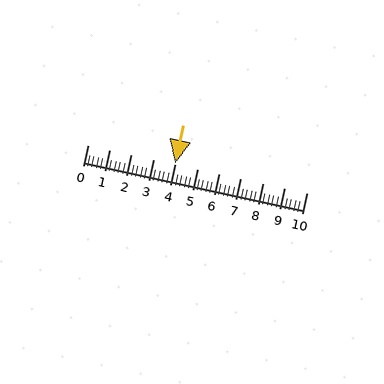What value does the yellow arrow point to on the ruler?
The yellow arrow points to approximately 4.0.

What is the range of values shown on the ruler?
The ruler shows values from 0 to 10.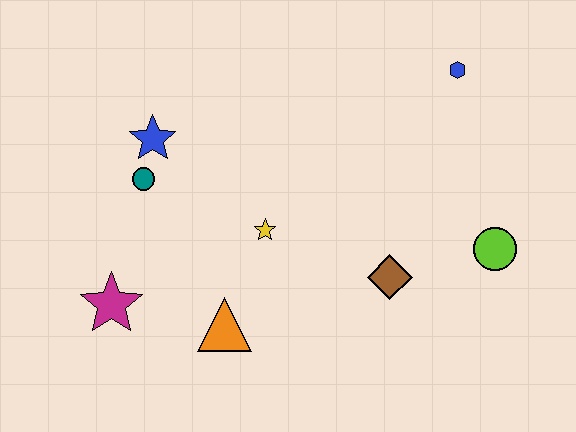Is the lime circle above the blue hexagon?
No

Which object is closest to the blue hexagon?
The lime circle is closest to the blue hexagon.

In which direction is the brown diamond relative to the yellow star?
The brown diamond is to the right of the yellow star.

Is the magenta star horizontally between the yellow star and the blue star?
No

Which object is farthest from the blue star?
The lime circle is farthest from the blue star.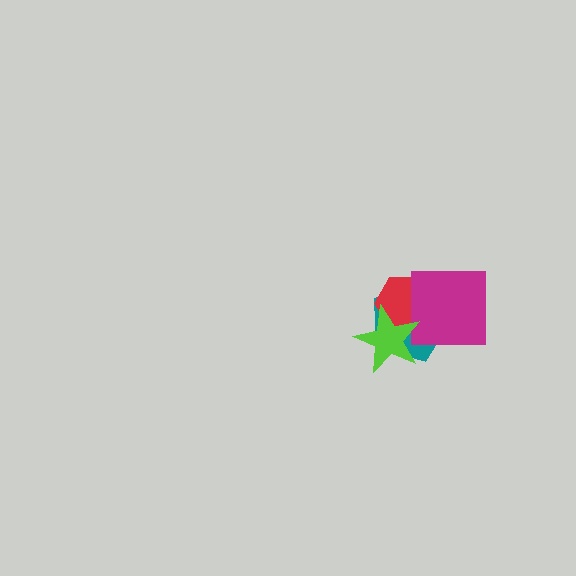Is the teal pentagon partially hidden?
Yes, it is partially covered by another shape.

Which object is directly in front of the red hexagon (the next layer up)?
The magenta square is directly in front of the red hexagon.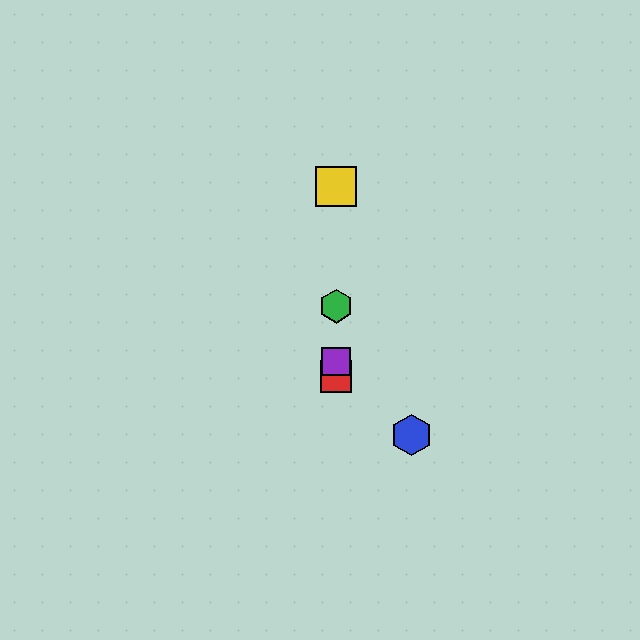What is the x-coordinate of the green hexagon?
The green hexagon is at x≈336.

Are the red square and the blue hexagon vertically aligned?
No, the red square is at x≈336 and the blue hexagon is at x≈412.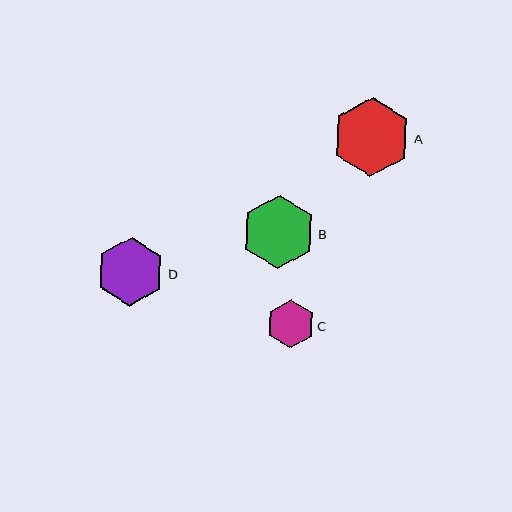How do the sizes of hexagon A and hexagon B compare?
Hexagon A and hexagon B are approximately the same size.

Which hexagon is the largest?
Hexagon A is the largest with a size of approximately 79 pixels.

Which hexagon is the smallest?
Hexagon C is the smallest with a size of approximately 48 pixels.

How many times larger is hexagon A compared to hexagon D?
Hexagon A is approximately 1.1 times the size of hexagon D.